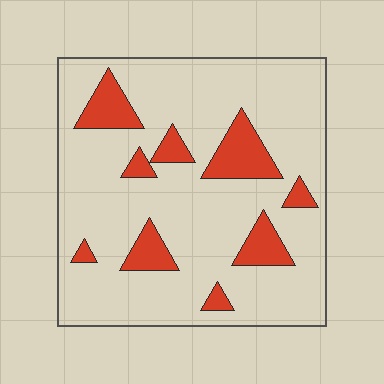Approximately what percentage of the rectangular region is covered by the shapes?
Approximately 15%.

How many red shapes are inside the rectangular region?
9.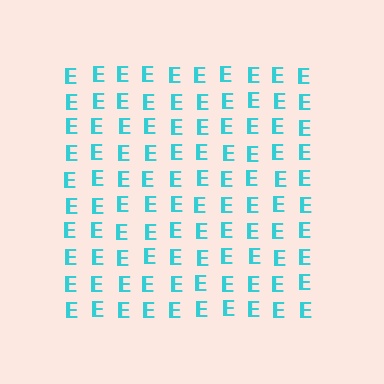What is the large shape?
The large shape is a square.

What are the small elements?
The small elements are letter E's.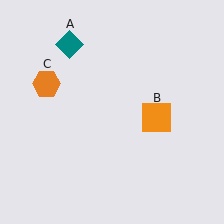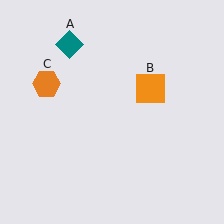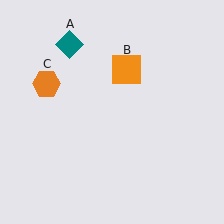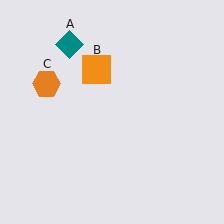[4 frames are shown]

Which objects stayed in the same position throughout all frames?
Teal diamond (object A) and orange hexagon (object C) remained stationary.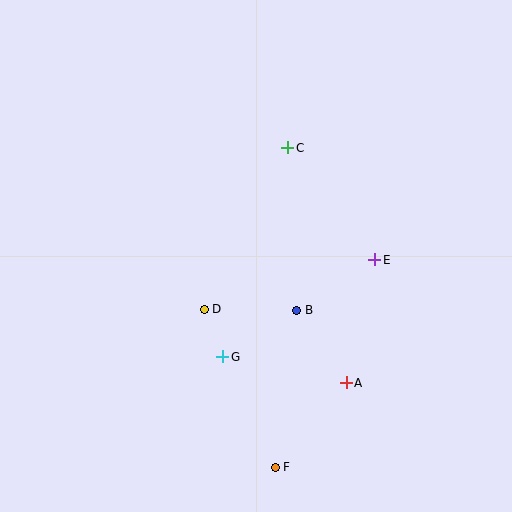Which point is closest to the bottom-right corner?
Point A is closest to the bottom-right corner.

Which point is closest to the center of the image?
Point B at (297, 310) is closest to the center.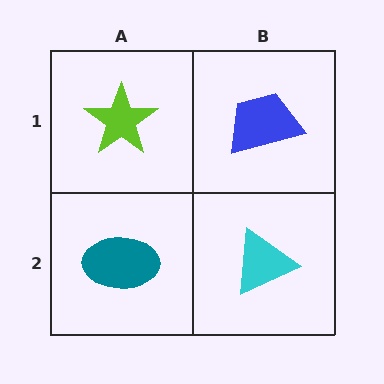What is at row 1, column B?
A blue trapezoid.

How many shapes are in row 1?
2 shapes.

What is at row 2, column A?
A teal ellipse.